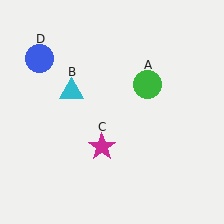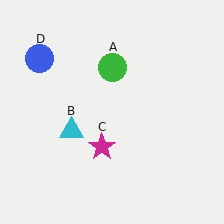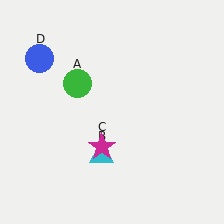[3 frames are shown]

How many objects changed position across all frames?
2 objects changed position: green circle (object A), cyan triangle (object B).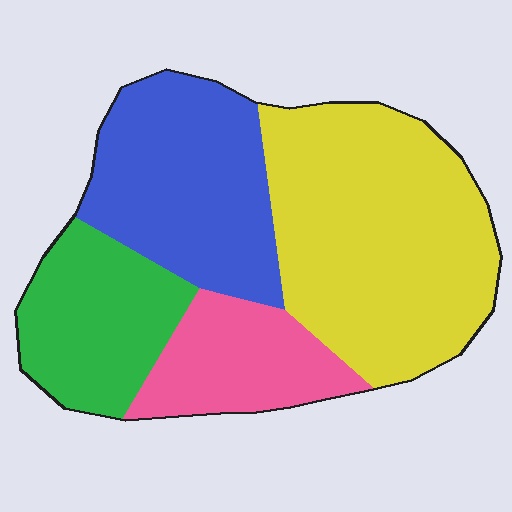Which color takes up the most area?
Yellow, at roughly 40%.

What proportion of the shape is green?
Green takes up about one sixth (1/6) of the shape.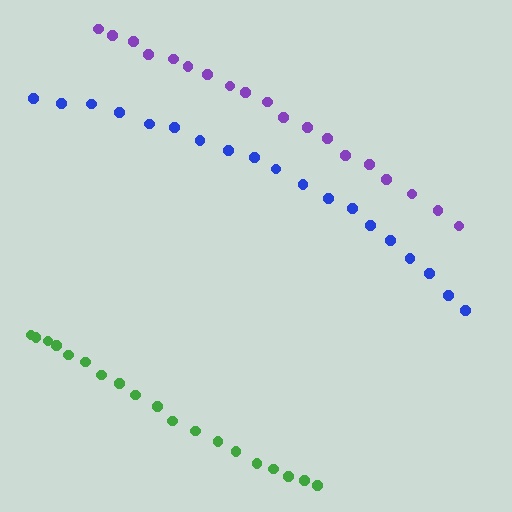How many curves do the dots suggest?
There are 3 distinct paths.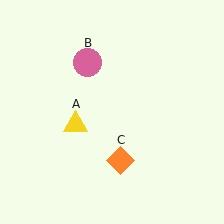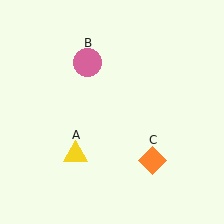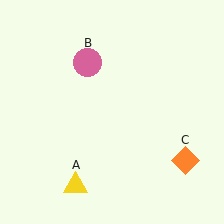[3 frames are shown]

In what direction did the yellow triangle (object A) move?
The yellow triangle (object A) moved down.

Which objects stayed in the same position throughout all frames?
Pink circle (object B) remained stationary.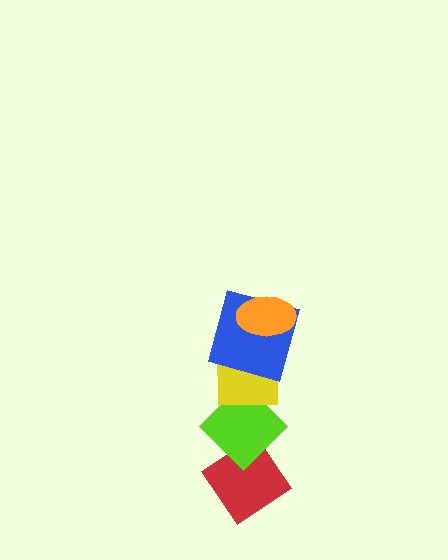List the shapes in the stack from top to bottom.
From top to bottom: the orange ellipse, the blue square, the yellow square, the lime diamond, the red diamond.